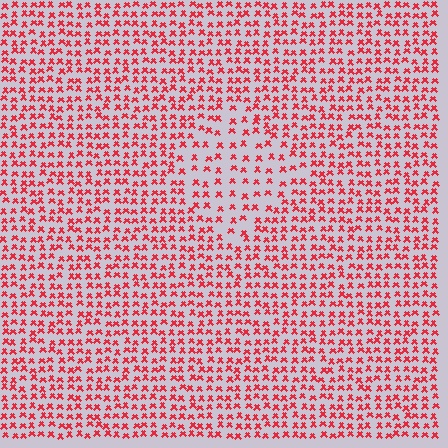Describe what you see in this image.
The image contains small red elements arranged at two different densities. A diamond-shaped region is visible where the elements are less densely packed than the surrounding area.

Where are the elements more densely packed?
The elements are more densely packed outside the diamond boundary.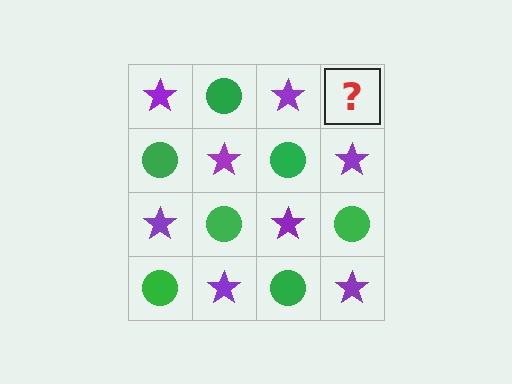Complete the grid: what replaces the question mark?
The question mark should be replaced with a green circle.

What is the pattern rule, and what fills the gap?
The rule is that it alternates purple star and green circle in a checkerboard pattern. The gap should be filled with a green circle.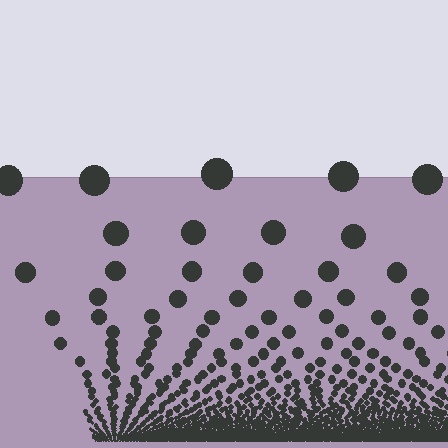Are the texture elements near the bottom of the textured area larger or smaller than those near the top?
Smaller. The gradient is inverted — elements near the bottom are smaller and denser.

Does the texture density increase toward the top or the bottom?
Density increases toward the bottom.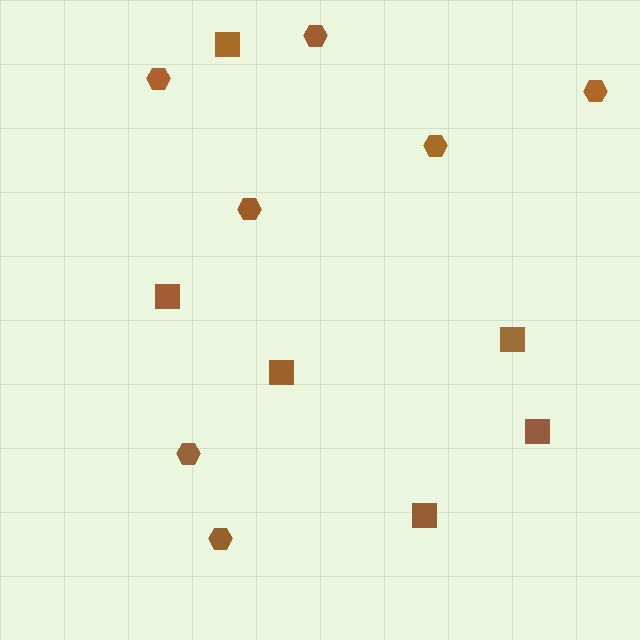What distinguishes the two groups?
There are 2 groups: one group of squares (6) and one group of hexagons (7).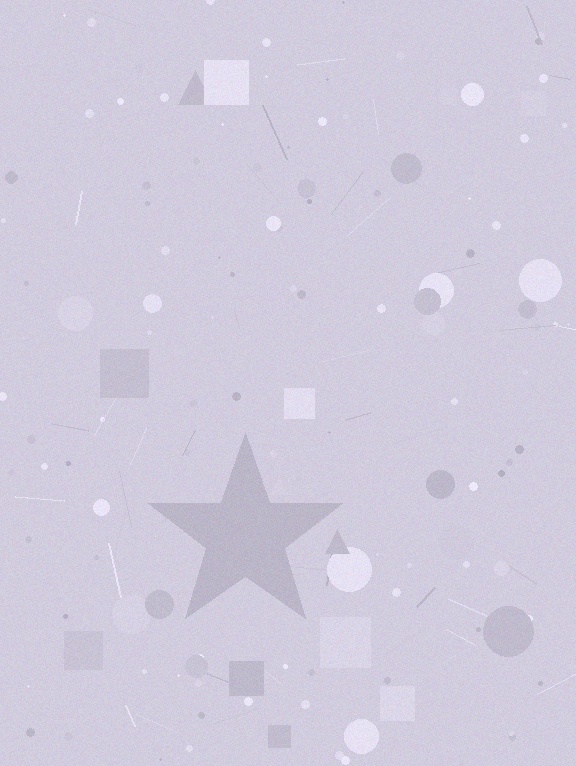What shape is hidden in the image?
A star is hidden in the image.